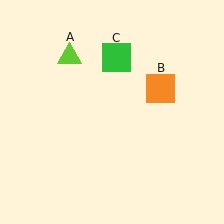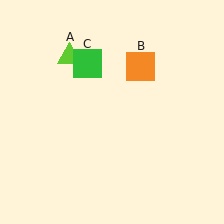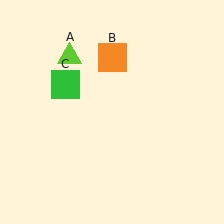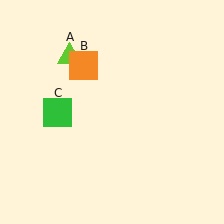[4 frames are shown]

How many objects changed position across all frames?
2 objects changed position: orange square (object B), green square (object C).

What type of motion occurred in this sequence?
The orange square (object B), green square (object C) rotated counterclockwise around the center of the scene.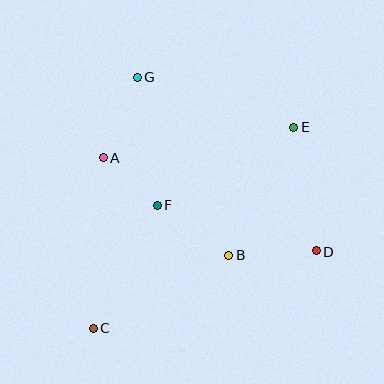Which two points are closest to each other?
Points A and F are closest to each other.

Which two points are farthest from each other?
Points C and E are farthest from each other.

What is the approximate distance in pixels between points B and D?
The distance between B and D is approximately 88 pixels.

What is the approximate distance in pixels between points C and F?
The distance between C and F is approximately 138 pixels.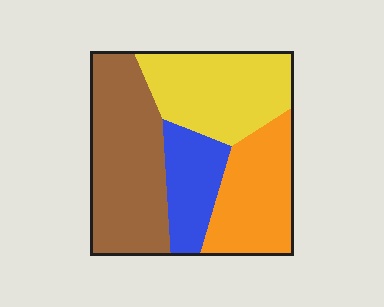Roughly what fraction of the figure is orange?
Orange takes up about one quarter (1/4) of the figure.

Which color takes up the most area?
Brown, at roughly 35%.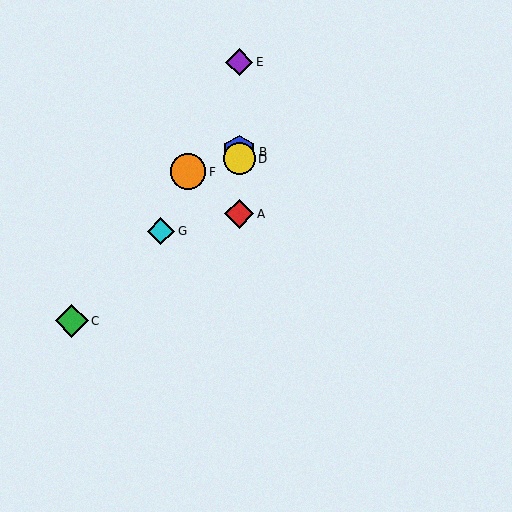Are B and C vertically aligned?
No, B is at x≈239 and C is at x≈72.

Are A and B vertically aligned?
Yes, both are at x≈239.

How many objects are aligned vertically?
4 objects (A, B, D, E) are aligned vertically.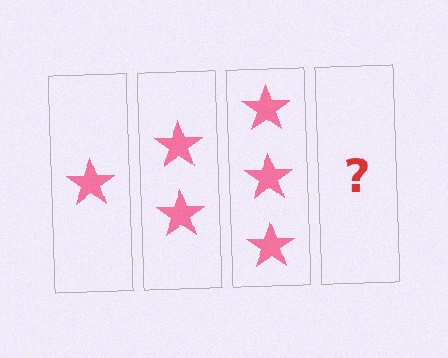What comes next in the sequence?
The next element should be 4 stars.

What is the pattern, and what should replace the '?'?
The pattern is that each step adds one more star. The '?' should be 4 stars.